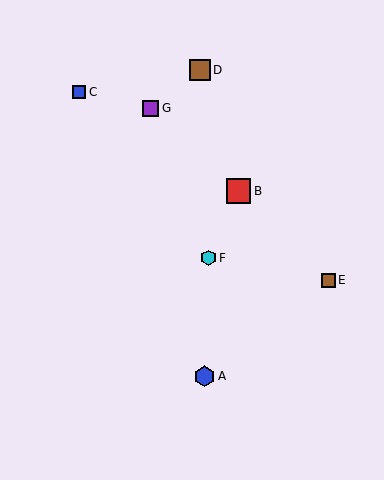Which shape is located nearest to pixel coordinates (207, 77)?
The brown square (labeled D) at (200, 70) is nearest to that location.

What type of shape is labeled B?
Shape B is a red square.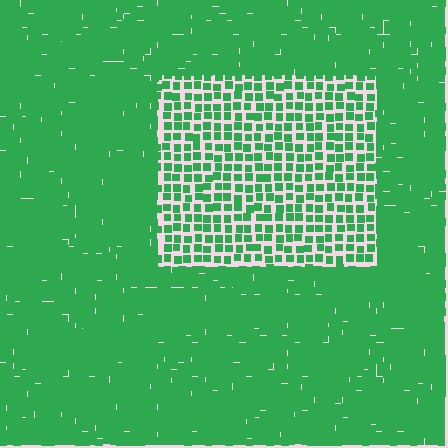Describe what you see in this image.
The image contains small green elements arranged at two different densities. A rectangle-shaped region is visible where the elements are less densely packed than the surrounding area.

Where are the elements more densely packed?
The elements are more densely packed outside the rectangle boundary.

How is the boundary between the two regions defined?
The boundary is defined by a change in element density (approximately 2.2x ratio). All elements are the same color, size, and shape.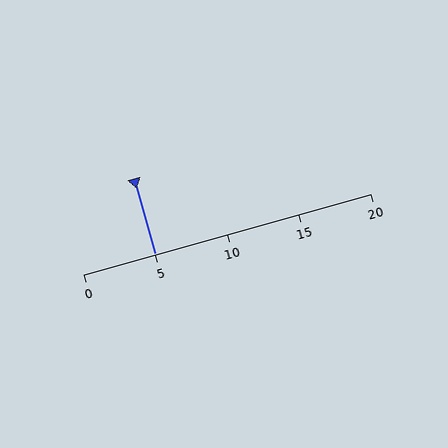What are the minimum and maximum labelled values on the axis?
The axis runs from 0 to 20.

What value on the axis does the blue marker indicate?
The marker indicates approximately 5.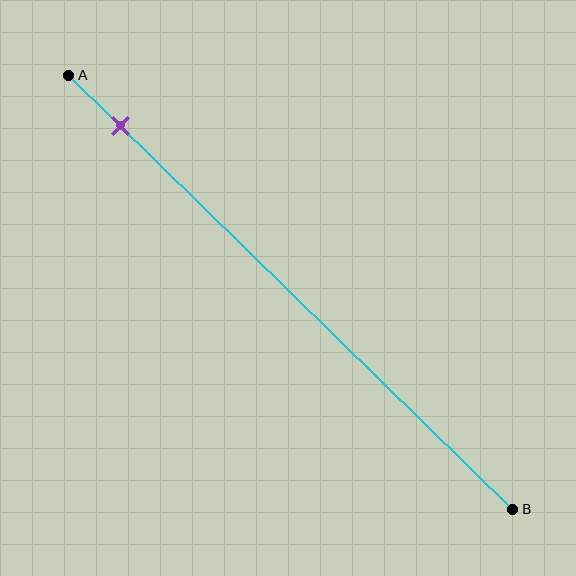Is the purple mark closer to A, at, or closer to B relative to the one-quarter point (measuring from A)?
The purple mark is closer to point A than the one-quarter point of segment AB.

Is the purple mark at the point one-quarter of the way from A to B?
No, the mark is at about 10% from A, not at the 25% one-quarter point.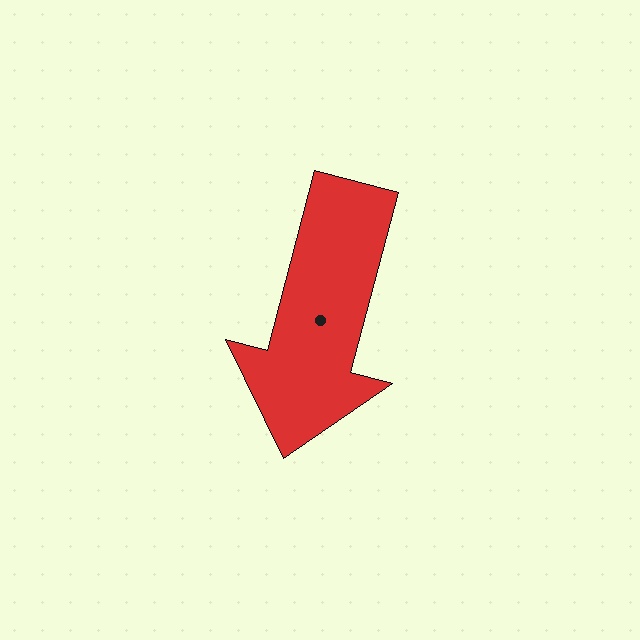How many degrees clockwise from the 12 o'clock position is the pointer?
Approximately 195 degrees.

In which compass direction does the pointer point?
South.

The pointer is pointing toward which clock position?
Roughly 6 o'clock.